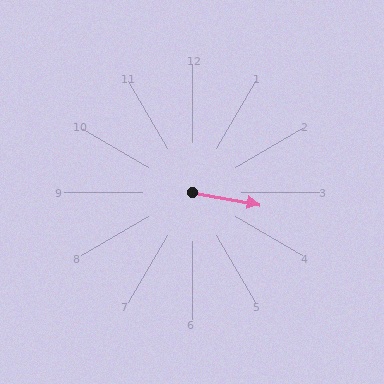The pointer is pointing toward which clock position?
Roughly 3 o'clock.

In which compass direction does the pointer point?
East.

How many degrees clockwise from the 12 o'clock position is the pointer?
Approximately 100 degrees.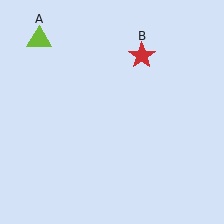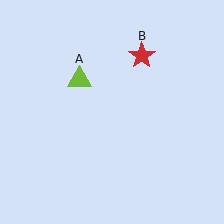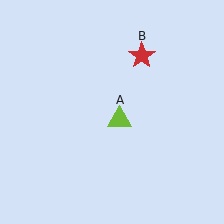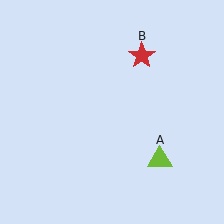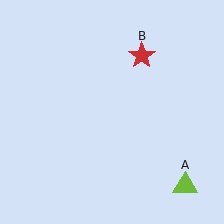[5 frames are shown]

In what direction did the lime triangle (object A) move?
The lime triangle (object A) moved down and to the right.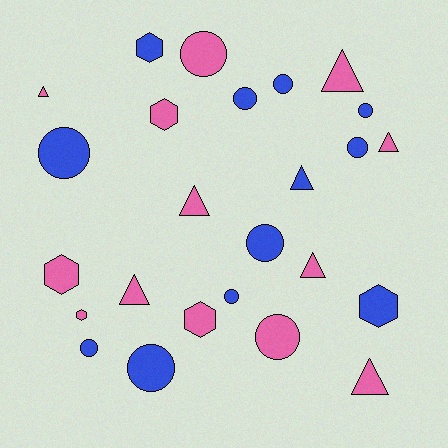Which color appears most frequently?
Pink, with 13 objects.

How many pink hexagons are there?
There are 4 pink hexagons.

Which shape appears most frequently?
Circle, with 11 objects.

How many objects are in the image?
There are 25 objects.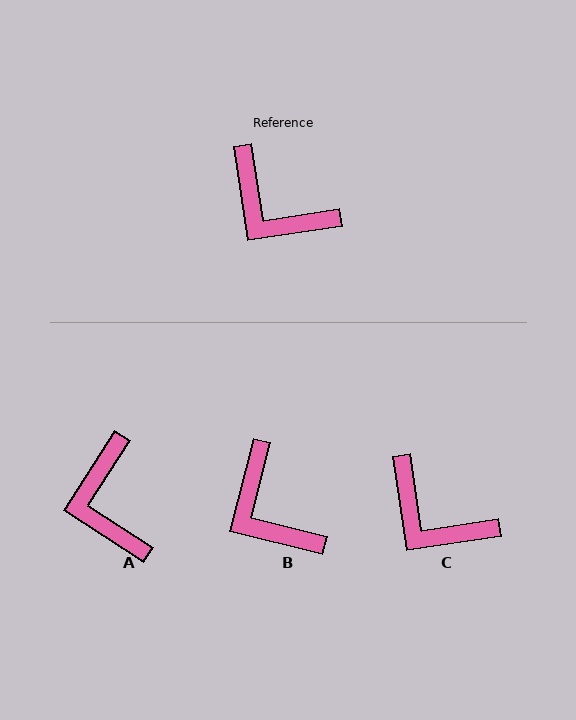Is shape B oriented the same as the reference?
No, it is off by about 23 degrees.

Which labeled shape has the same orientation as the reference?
C.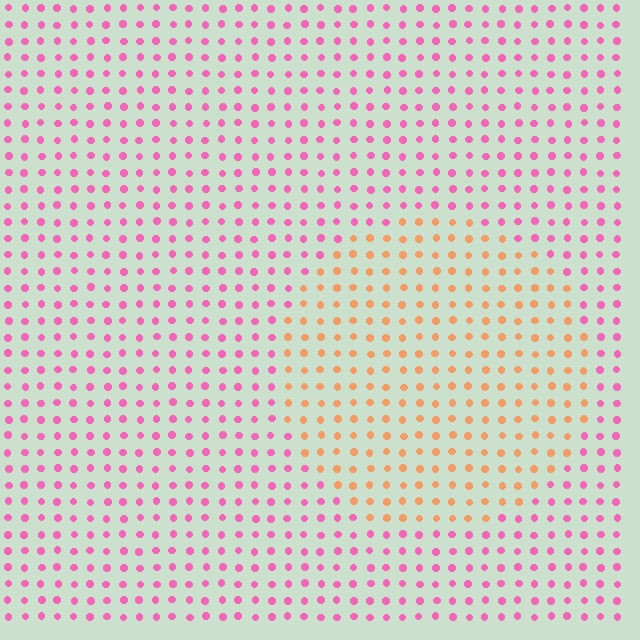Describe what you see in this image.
The image is filled with small pink elements in a uniform arrangement. A circle-shaped region is visible where the elements are tinted to a slightly different hue, forming a subtle color boundary.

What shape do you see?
I see a circle.